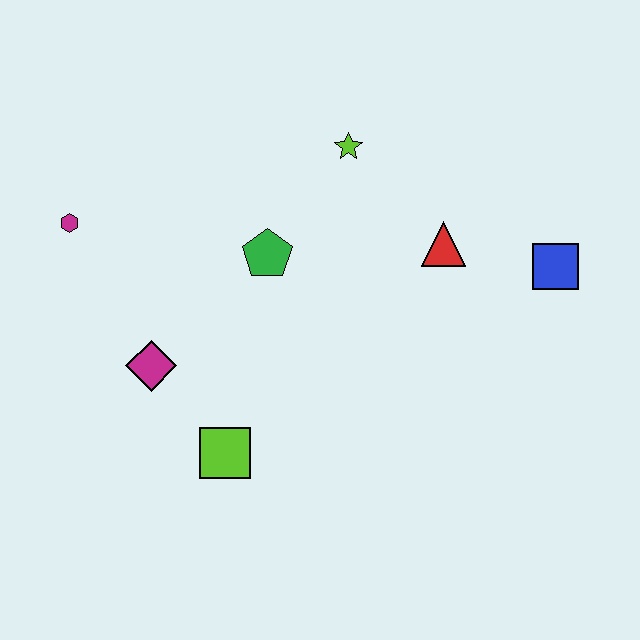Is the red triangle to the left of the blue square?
Yes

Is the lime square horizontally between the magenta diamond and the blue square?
Yes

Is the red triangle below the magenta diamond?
No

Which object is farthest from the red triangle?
The magenta hexagon is farthest from the red triangle.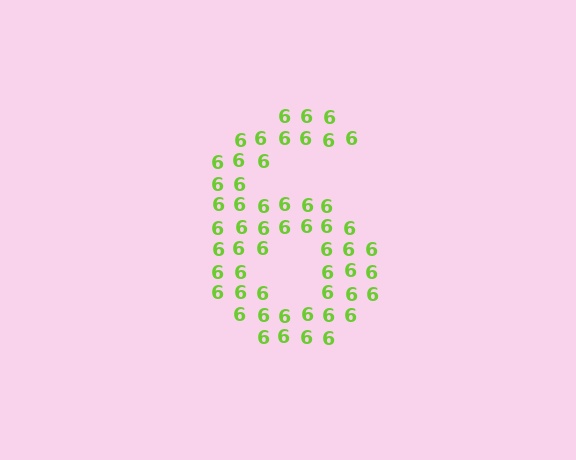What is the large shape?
The large shape is the digit 6.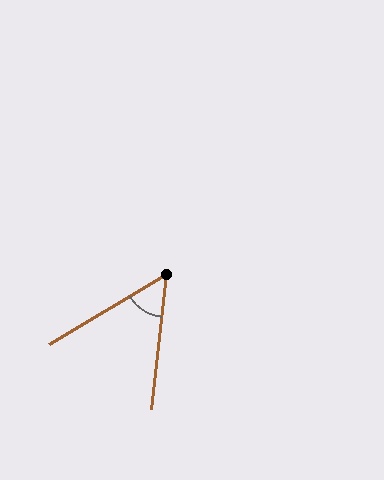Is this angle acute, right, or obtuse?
It is acute.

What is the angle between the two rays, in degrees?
Approximately 53 degrees.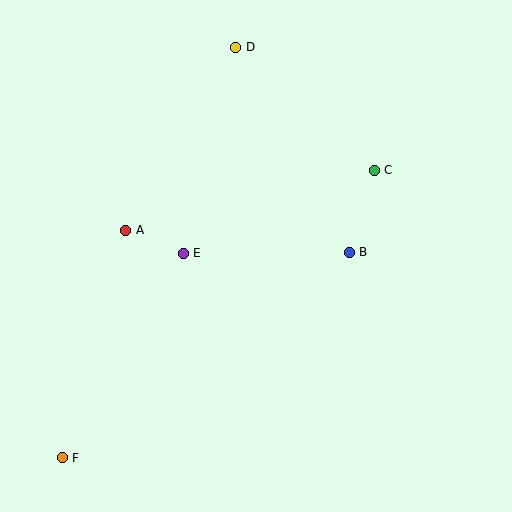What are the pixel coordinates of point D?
Point D is at (236, 47).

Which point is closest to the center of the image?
Point E at (183, 253) is closest to the center.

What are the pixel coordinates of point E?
Point E is at (183, 253).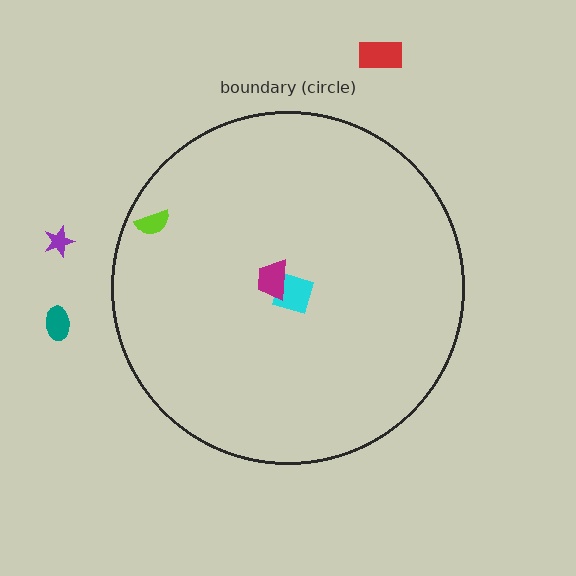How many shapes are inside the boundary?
3 inside, 3 outside.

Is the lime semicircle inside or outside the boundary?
Inside.